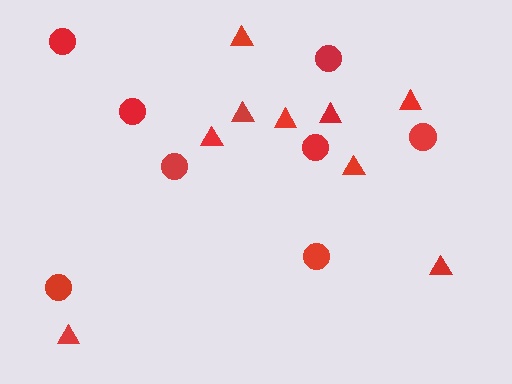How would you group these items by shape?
There are 2 groups: one group of triangles (9) and one group of circles (8).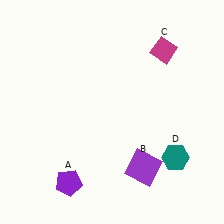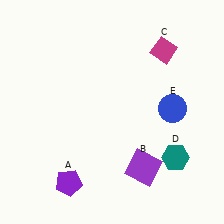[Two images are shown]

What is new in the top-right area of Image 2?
A blue circle (E) was added in the top-right area of Image 2.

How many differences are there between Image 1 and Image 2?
There is 1 difference between the two images.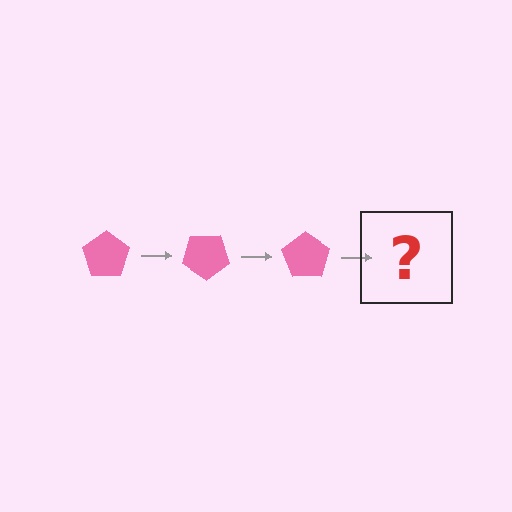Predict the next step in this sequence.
The next step is a pink pentagon rotated 105 degrees.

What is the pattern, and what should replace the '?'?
The pattern is that the pentagon rotates 35 degrees each step. The '?' should be a pink pentagon rotated 105 degrees.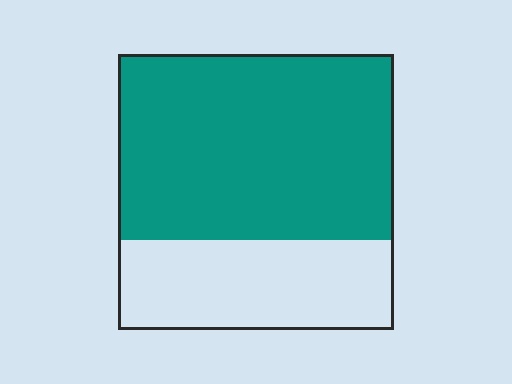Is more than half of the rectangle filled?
Yes.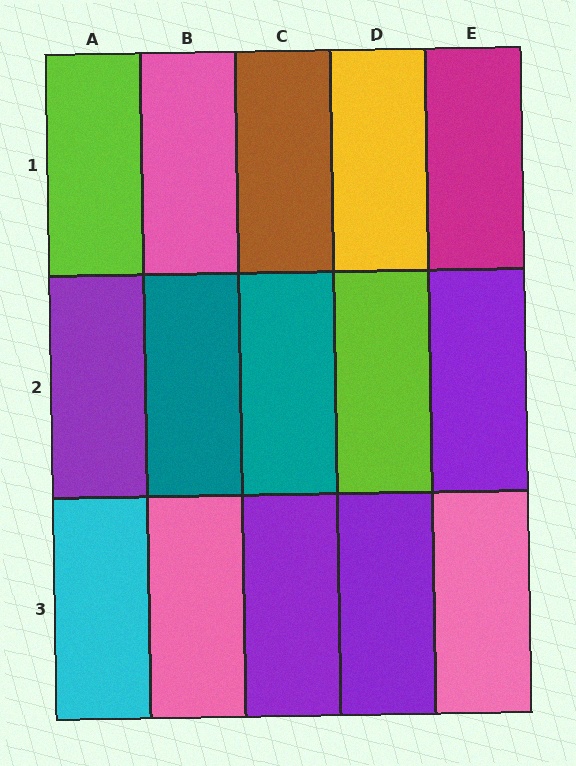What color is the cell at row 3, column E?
Pink.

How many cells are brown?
1 cell is brown.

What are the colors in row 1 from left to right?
Lime, pink, brown, yellow, magenta.